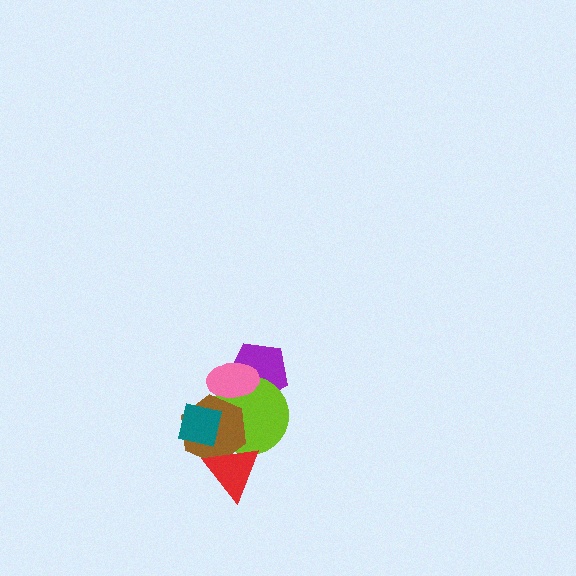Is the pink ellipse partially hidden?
No, no other shape covers it.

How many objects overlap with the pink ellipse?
3 objects overlap with the pink ellipse.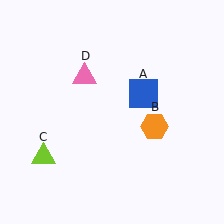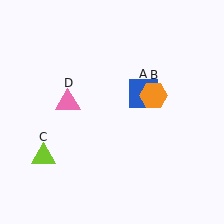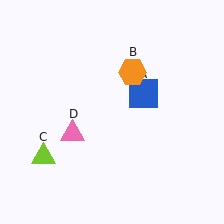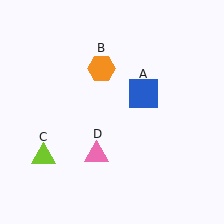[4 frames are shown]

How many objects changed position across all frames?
2 objects changed position: orange hexagon (object B), pink triangle (object D).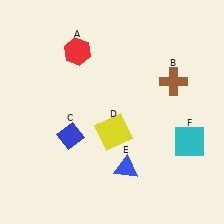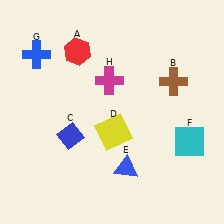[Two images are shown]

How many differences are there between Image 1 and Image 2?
There are 2 differences between the two images.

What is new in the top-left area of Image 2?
A magenta cross (H) was added in the top-left area of Image 2.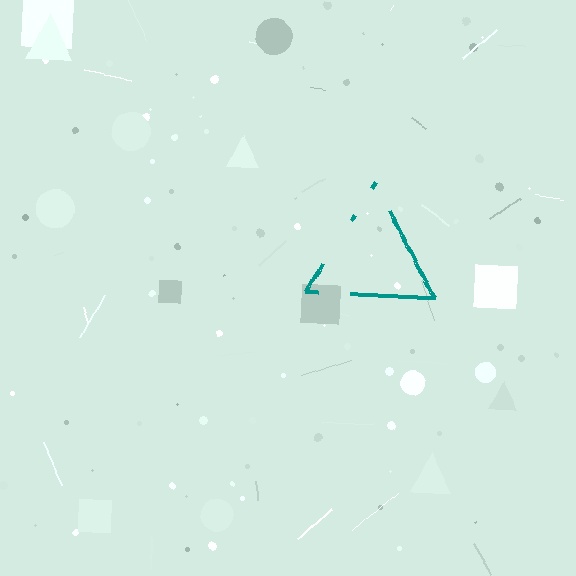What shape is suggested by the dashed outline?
The dashed outline suggests a triangle.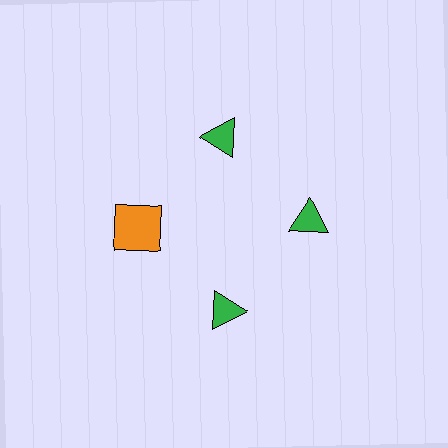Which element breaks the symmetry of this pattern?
The orange square at roughly the 9 o'clock position breaks the symmetry. All other shapes are green triangles.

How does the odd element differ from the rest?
It differs in both color (orange instead of green) and shape (square instead of triangle).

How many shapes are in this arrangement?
There are 4 shapes arranged in a ring pattern.